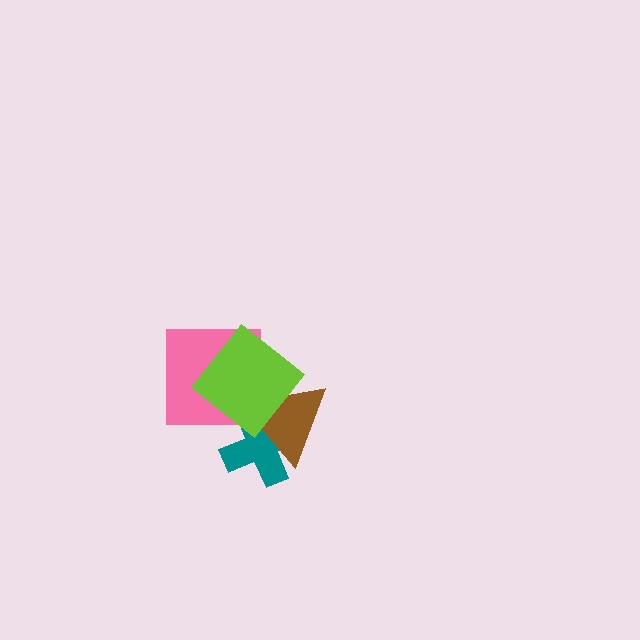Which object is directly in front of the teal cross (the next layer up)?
The brown triangle is directly in front of the teal cross.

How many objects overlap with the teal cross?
2 objects overlap with the teal cross.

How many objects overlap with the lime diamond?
3 objects overlap with the lime diamond.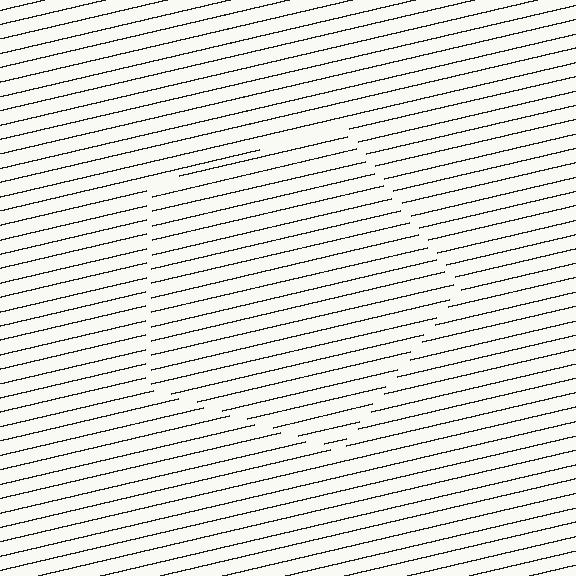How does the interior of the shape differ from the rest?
The interior of the shape contains the same grating, shifted by half a period — the contour is defined by the phase discontinuity where line-ends from the inner and outer gratings abut.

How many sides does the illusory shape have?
5 sides — the line-ends trace a pentagon.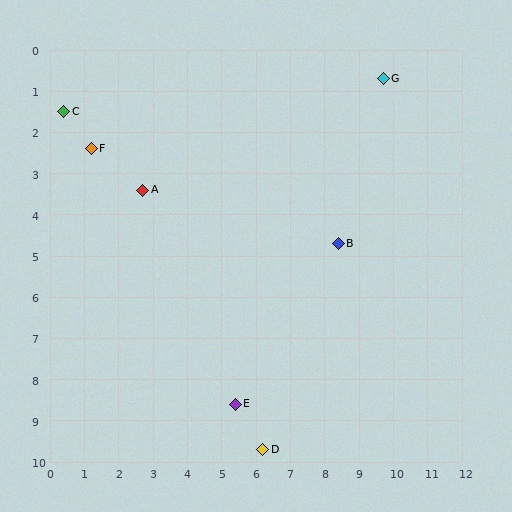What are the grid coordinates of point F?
Point F is at approximately (1.2, 2.4).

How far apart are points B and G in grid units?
Points B and G are about 4.2 grid units apart.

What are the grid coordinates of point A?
Point A is at approximately (2.7, 3.4).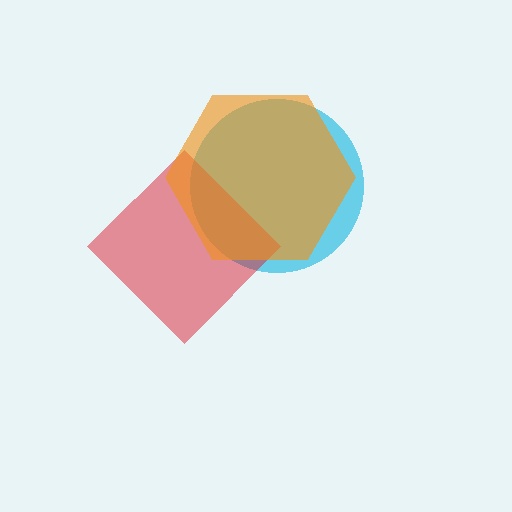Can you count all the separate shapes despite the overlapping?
Yes, there are 3 separate shapes.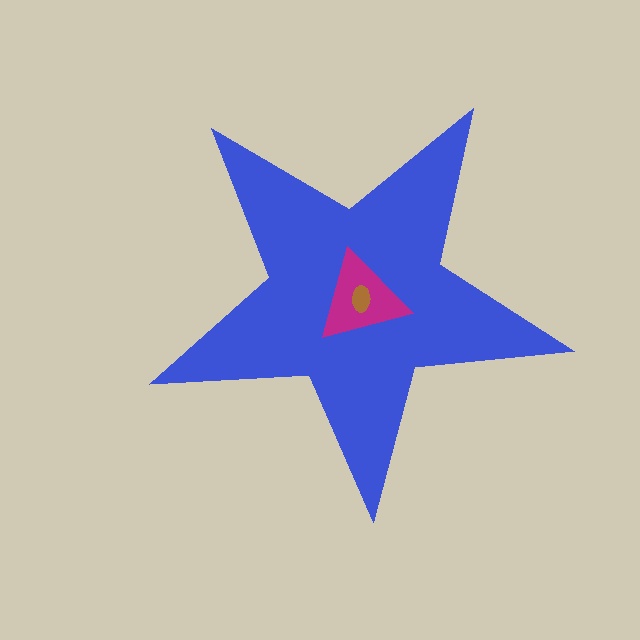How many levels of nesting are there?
3.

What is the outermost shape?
The blue star.